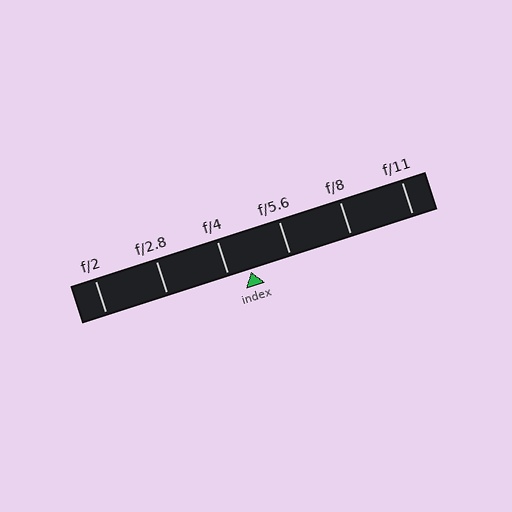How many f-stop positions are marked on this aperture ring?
There are 6 f-stop positions marked.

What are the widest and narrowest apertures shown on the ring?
The widest aperture shown is f/2 and the narrowest is f/11.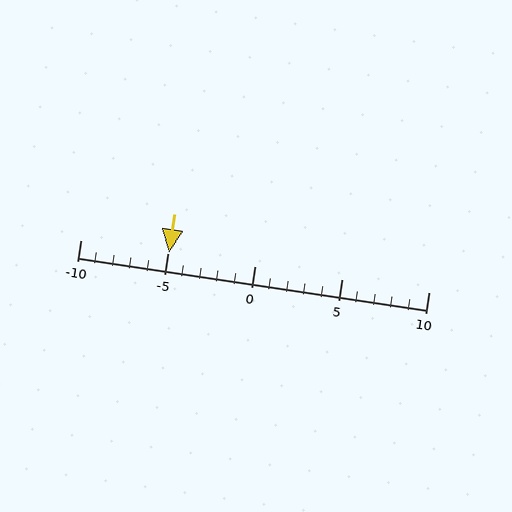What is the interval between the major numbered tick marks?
The major tick marks are spaced 5 units apart.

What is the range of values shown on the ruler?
The ruler shows values from -10 to 10.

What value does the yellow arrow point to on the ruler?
The yellow arrow points to approximately -5.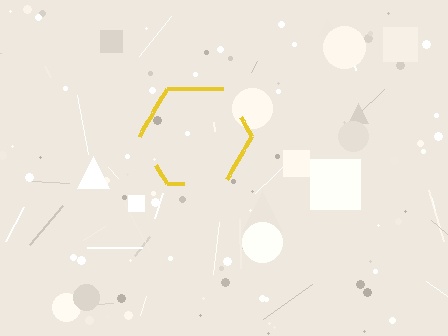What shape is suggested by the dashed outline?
The dashed outline suggests a hexagon.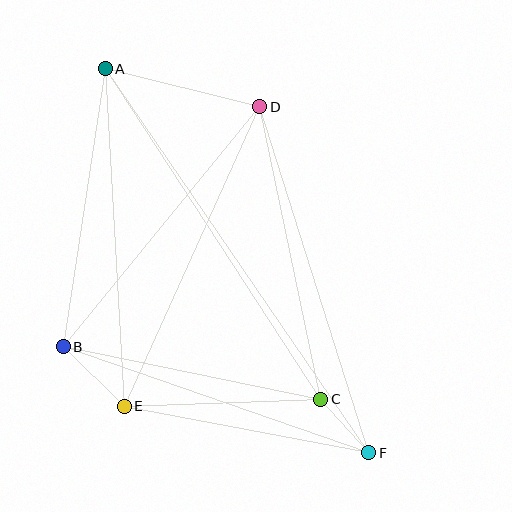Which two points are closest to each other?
Points C and F are closest to each other.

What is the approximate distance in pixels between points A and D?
The distance between A and D is approximately 159 pixels.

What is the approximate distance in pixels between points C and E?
The distance between C and E is approximately 196 pixels.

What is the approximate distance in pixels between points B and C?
The distance between B and C is approximately 263 pixels.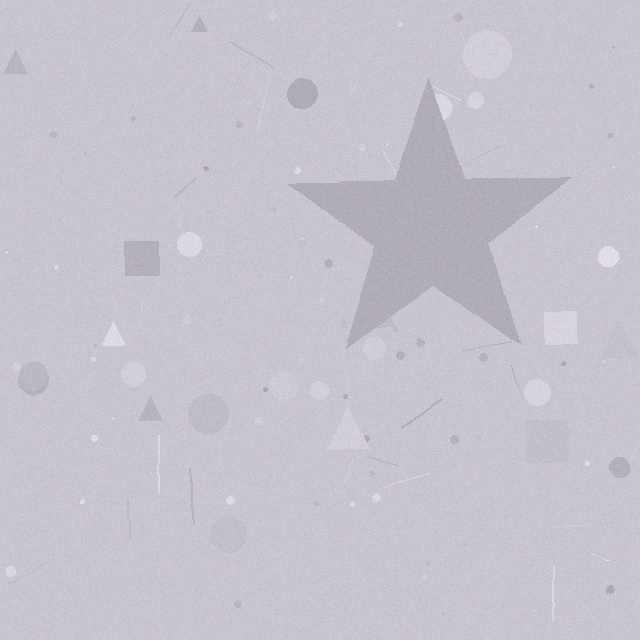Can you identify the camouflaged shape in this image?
The camouflaged shape is a star.